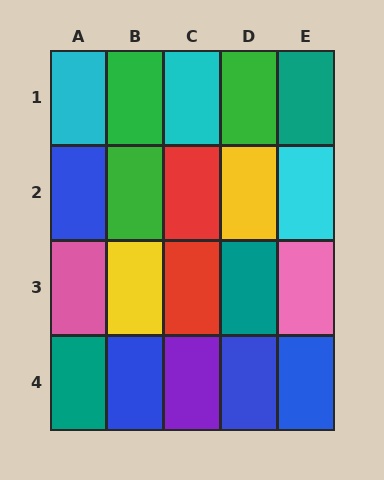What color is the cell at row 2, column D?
Yellow.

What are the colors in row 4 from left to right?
Teal, blue, purple, blue, blue.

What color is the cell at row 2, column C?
Red.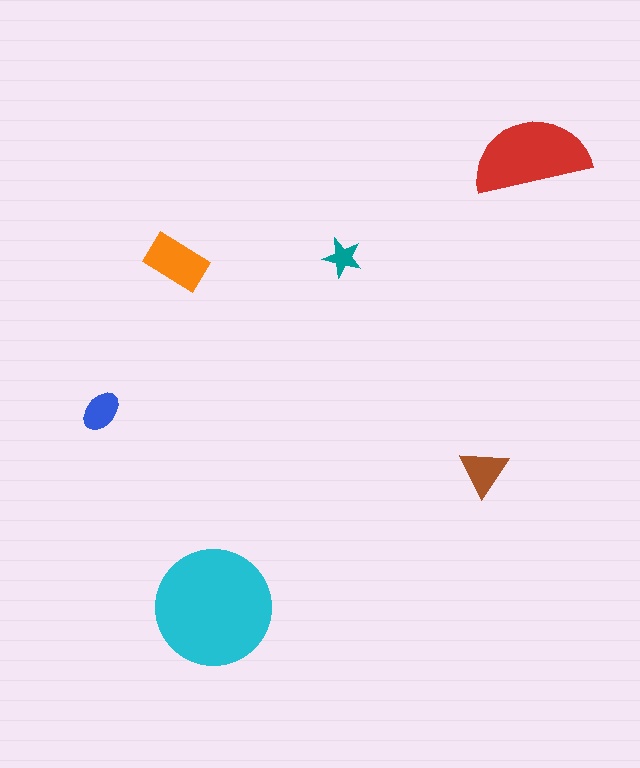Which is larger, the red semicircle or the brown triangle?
The red semicircle.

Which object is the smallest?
The teal star.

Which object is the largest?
The cyan circle.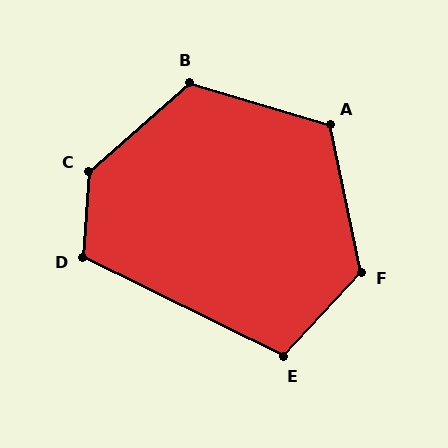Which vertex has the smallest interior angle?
E, at approximately 106 degrees.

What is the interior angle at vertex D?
Approximately 112 degrees (obtuse).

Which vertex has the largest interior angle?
C, at approximately 135 degrees.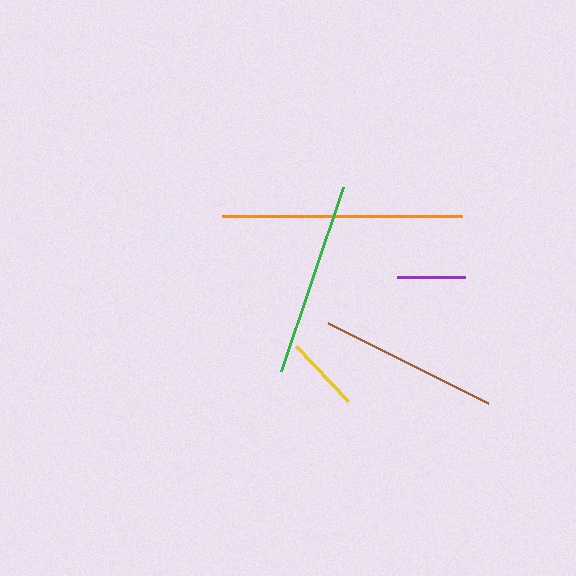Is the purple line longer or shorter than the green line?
The green line is longer than the purple line.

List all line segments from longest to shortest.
From longest to shortest: orange, green, brown, yellow, purple.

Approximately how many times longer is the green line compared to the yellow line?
The green line is approximately 2.6 times the length of the yellow line.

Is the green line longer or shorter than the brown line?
The green line is longer than the brown line.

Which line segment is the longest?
The orange line is the longest at approximately 240 pixels.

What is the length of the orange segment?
The orange segment is approximately 240 pixels long.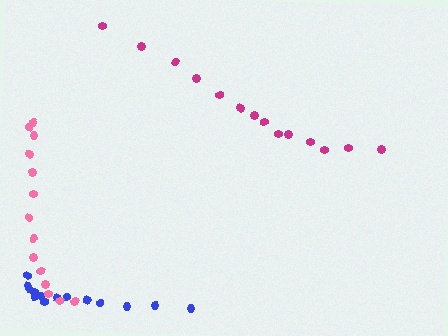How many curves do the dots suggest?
There are 3 distinct paths.